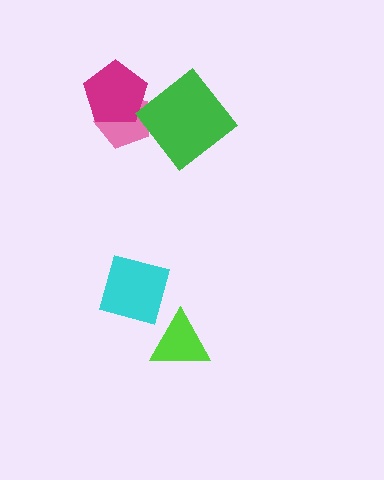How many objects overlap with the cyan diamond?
0 objects overlap with the cyan diamond.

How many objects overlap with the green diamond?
0 objects overlap with the green diamond.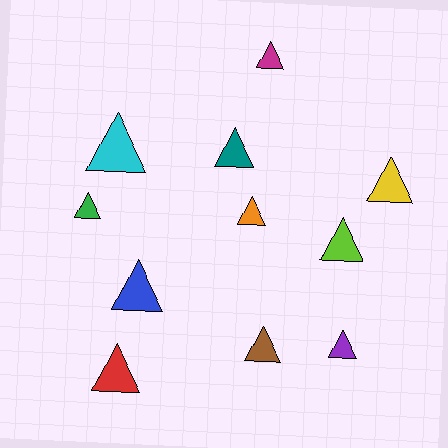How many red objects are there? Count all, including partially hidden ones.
There is 1 red object.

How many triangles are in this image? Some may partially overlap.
There are 11 triangles.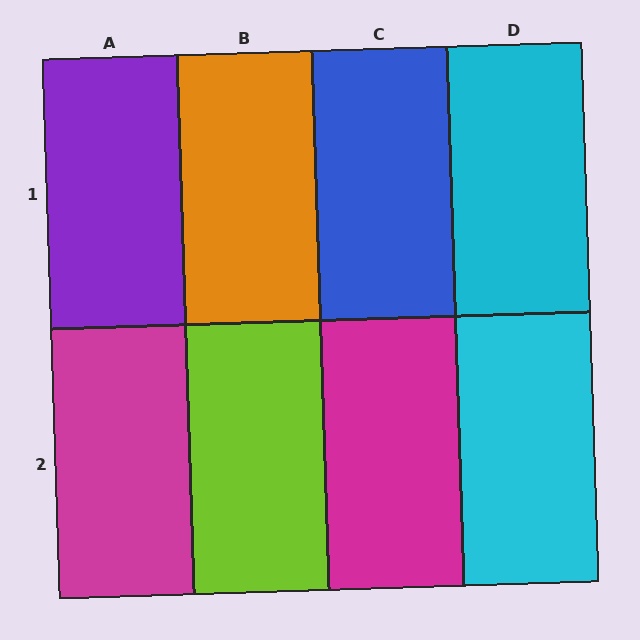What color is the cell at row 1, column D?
Cyan.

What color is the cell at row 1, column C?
Blue.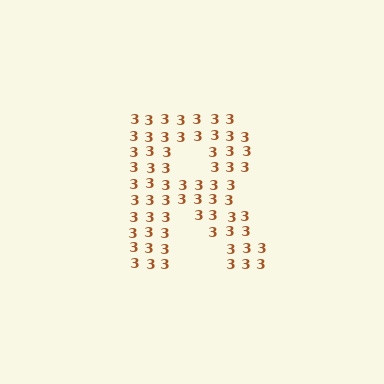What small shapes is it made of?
It is made of small digit 3's.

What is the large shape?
The large shape is the letter R.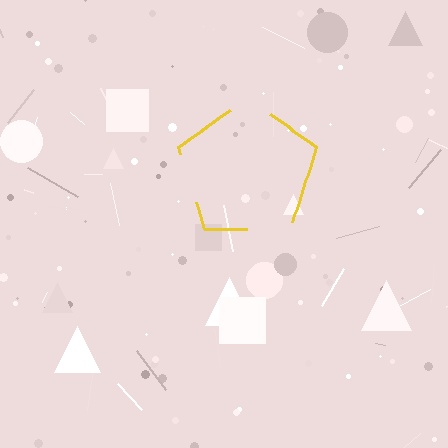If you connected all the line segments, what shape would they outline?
They would outline a pentagon.